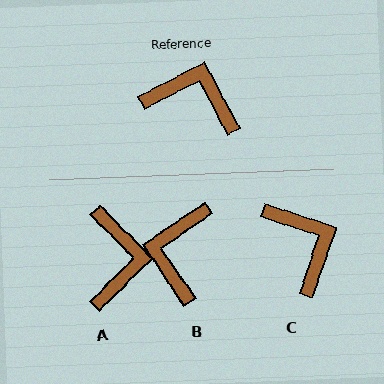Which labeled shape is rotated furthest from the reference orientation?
B, about 96 degrees away.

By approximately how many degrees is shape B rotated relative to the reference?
Approximately 96 degrees counter-clockwise.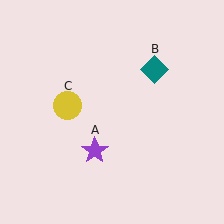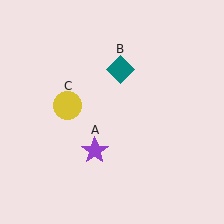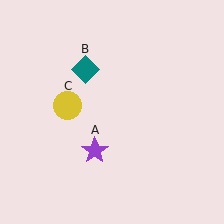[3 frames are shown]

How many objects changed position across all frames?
1 object changed position: teal diamond (object B).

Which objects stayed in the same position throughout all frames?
Purple star (object A) and yellow circle (object C) remained stationary.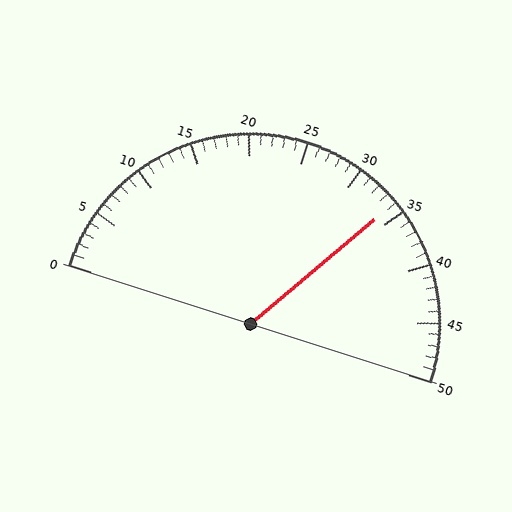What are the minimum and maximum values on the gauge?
The gauge ranges from 0 to 50.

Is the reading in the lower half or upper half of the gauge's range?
The reading is in the upper half of the range (0 to 50).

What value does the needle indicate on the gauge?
The needle indicates approximately 34.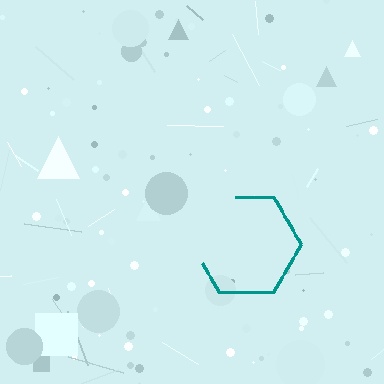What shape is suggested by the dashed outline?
The dashed outline suggests a hexagon.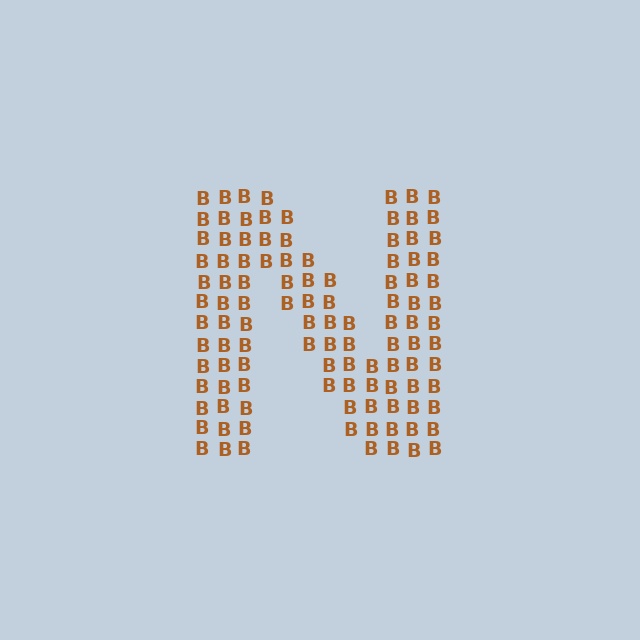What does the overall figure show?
The overall figure shows the letter N.